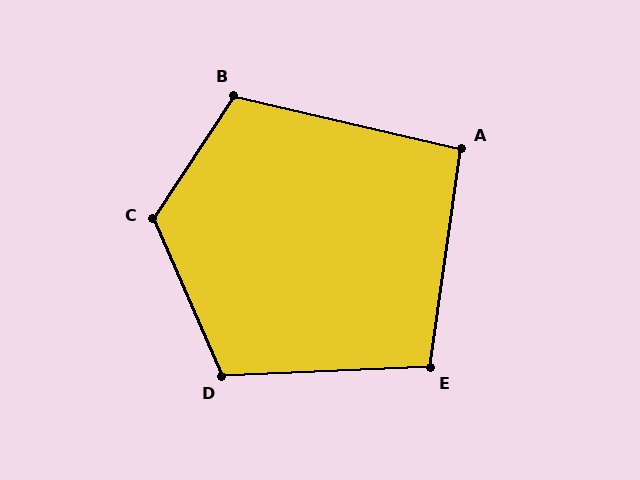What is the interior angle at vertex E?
Approximately 101 degrees (obtuse).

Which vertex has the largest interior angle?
C, at approximately 123 degrees.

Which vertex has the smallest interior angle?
A, at approximately 95 degrees.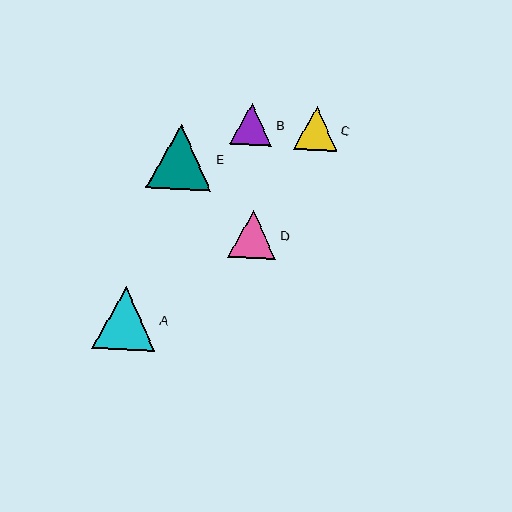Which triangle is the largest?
Triangle E is the largest with a size of approximately 65 pixels.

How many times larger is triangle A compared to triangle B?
Triangle A is approximately 1.5 times the size of triangle B.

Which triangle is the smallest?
Triangle B is the smallest with a size of approximately 42 pixels.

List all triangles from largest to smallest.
From largest to smallest: E, A, D, C, B.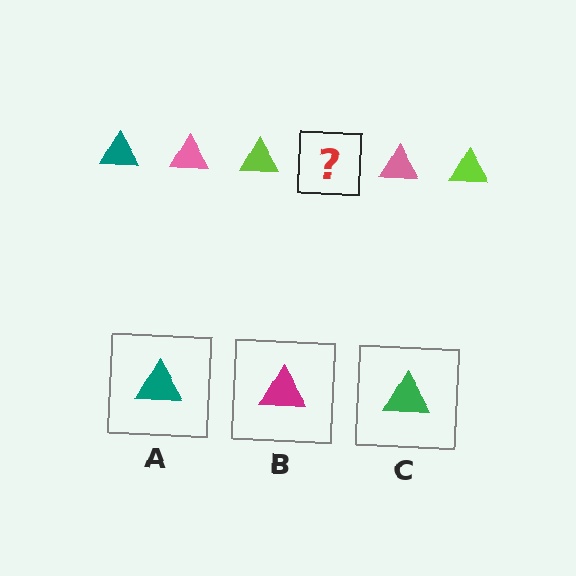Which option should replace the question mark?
Option A.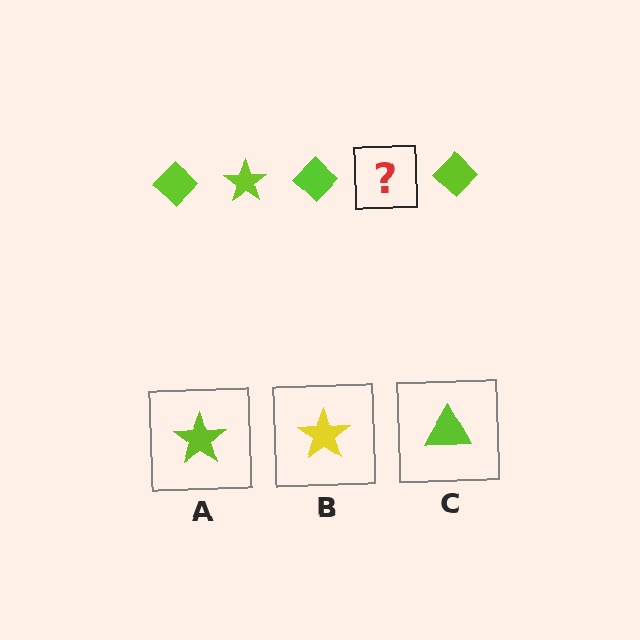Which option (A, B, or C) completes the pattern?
A.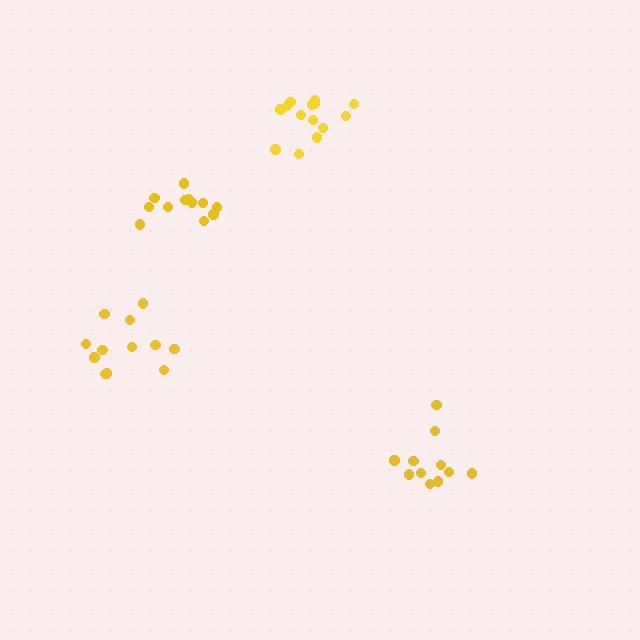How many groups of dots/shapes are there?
There are 4 groups.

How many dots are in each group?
Group 1: 11 dots, Group 2: 14 dots, Group 3: 12 dots, Group 4: 12 dots (49 total).